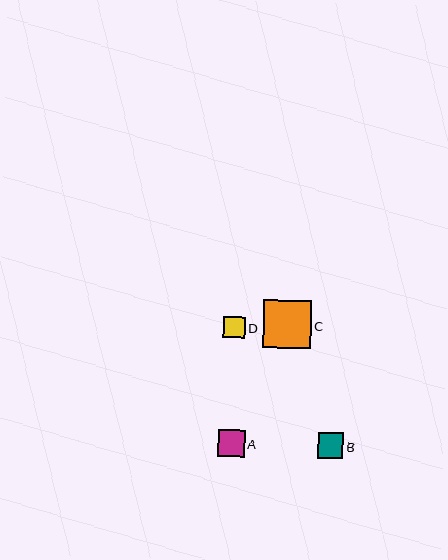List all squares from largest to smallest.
From largest to smallest: C, A, B, D.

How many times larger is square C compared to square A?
Square C is approximately 1.8 times the size of square A.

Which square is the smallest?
Square D is the smallest with a size of approximately 21 pixels.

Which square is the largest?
Square C is the largest with a size of approximately 48 pixels.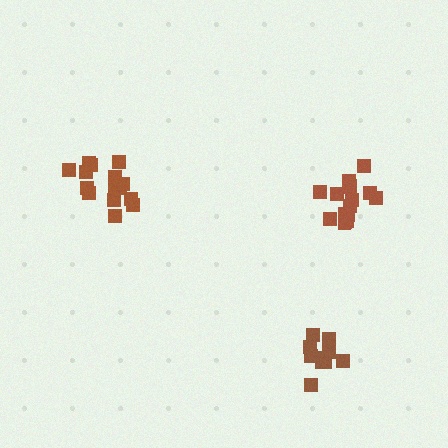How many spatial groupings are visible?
There are 3 spatial groupings.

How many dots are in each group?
Group 1: 15 dots, Group 2: 10 dots, Group 3: 16 dots (41 total).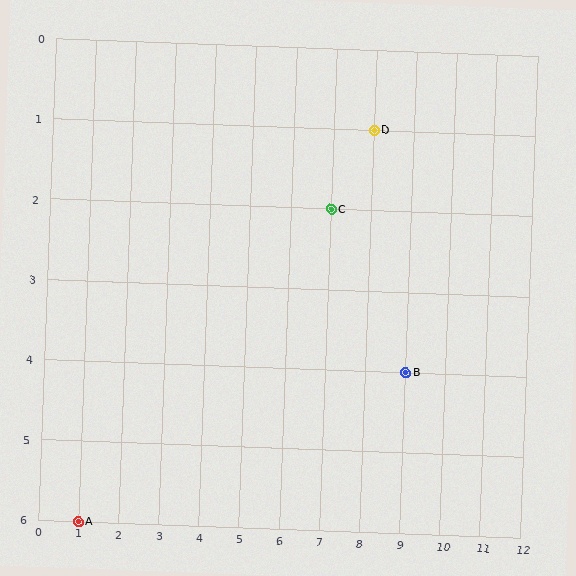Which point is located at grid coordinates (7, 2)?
Point C is at (7, 2).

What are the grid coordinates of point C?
Point C is at grid coordinates (7, 2).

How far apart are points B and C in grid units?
Points B and C are 2 columns and 2 rows apart (about 2.8 grid units diagonally).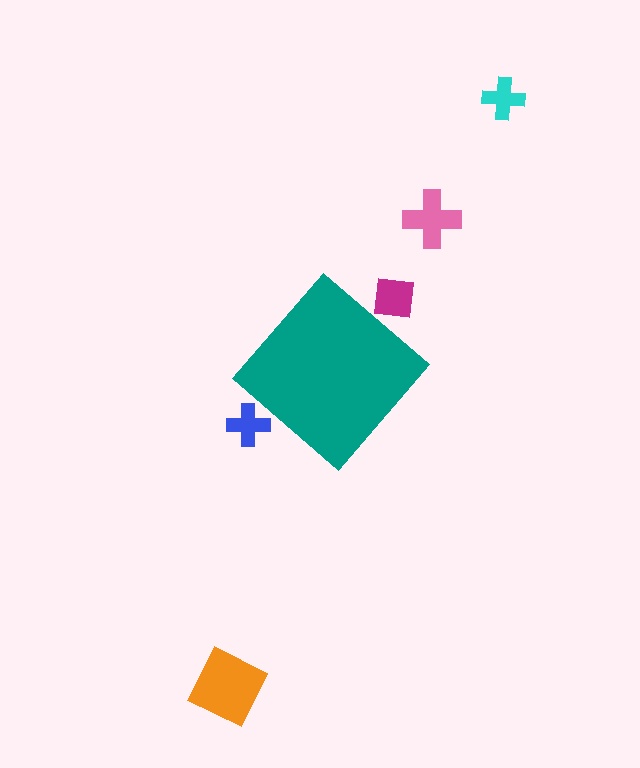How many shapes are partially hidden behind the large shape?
2 shapes are partially hidden.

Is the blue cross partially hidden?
Yes, the blue cross is partially hidden behind the teal diamond.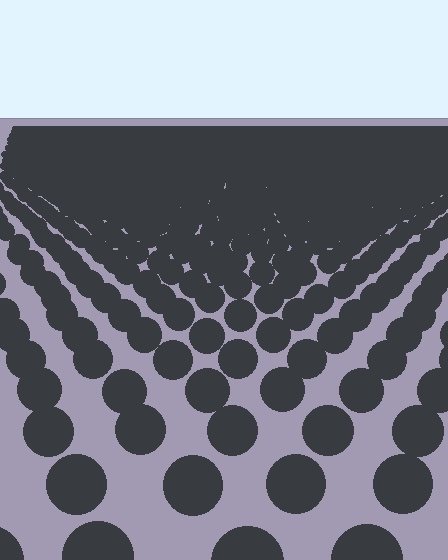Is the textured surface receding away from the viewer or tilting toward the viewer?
The surface is receding away from the viewer. Texture elements get smaller and denser toward the top.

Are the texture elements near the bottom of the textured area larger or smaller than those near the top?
Larger. Near the bottom, elements are closer to the viewer and appear at a bigger on-screen size.